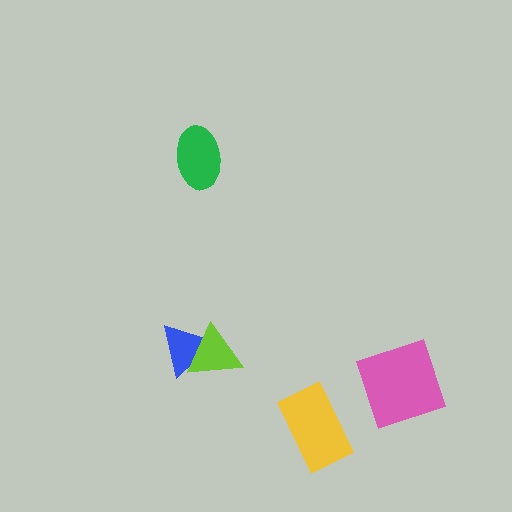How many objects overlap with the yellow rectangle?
0 objects overlap with the yellow rectangle.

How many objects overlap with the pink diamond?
0 objects overlap with the pink diamond.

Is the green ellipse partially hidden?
No, no other shape covers it.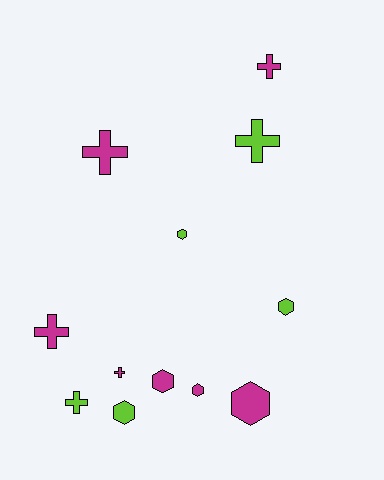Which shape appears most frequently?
Hexagon, with 6 objects.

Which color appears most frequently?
Magenta, with 7 objects.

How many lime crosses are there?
There are 2 lime crosses.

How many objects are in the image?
There are 12 objects.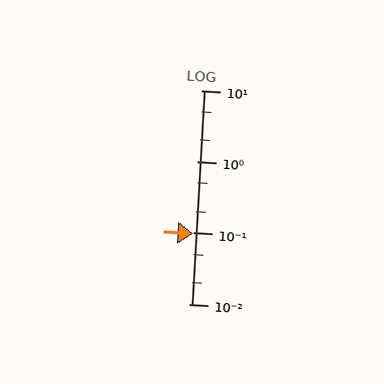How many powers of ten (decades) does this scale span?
The scale spans 3 decades, from 0.01 to 10.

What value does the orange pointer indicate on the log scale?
The pointer indicates approximately 0.096.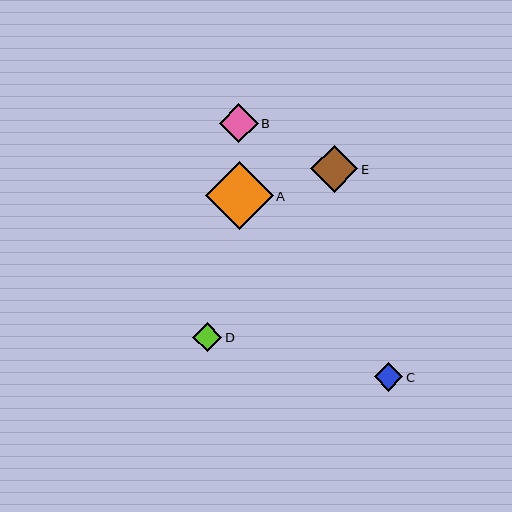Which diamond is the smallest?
Diamond C is the smallest with a size of approximately 28 pixels.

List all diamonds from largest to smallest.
From largest to smallest: A, E, B, D, C.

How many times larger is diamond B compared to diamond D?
Diamond B is approximately 1.3 times the size of diamond D.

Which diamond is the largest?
Diamond A is the largest with a size of approximately 67 pixels.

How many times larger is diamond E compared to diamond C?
Diamond E is approximately 1.7 times the size of diamond C.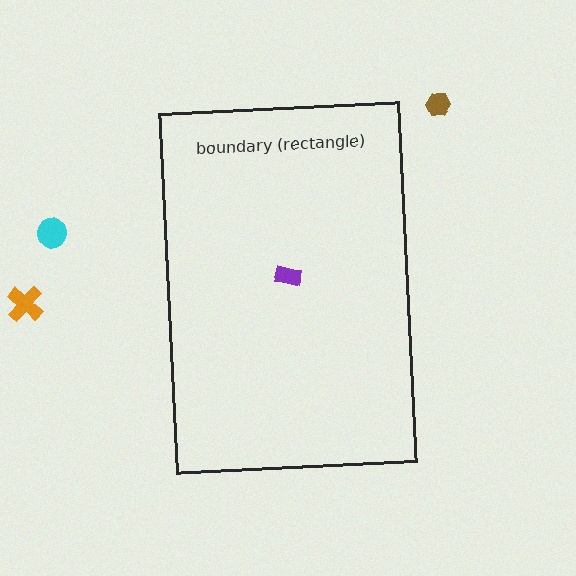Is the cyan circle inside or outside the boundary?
Outside.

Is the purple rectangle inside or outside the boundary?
Inside.